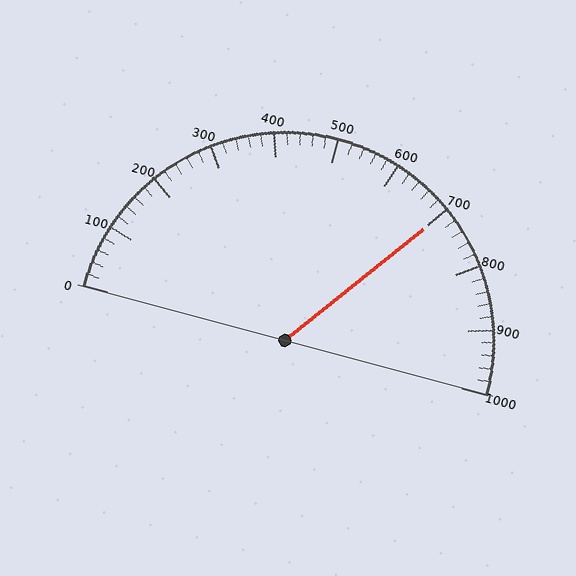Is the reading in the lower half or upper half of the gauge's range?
The reading is in the upper half of the range (0 to 1000).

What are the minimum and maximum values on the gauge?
The gauge ranges from 0 to 1000.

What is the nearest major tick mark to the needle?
The nearest major tick mark is 700.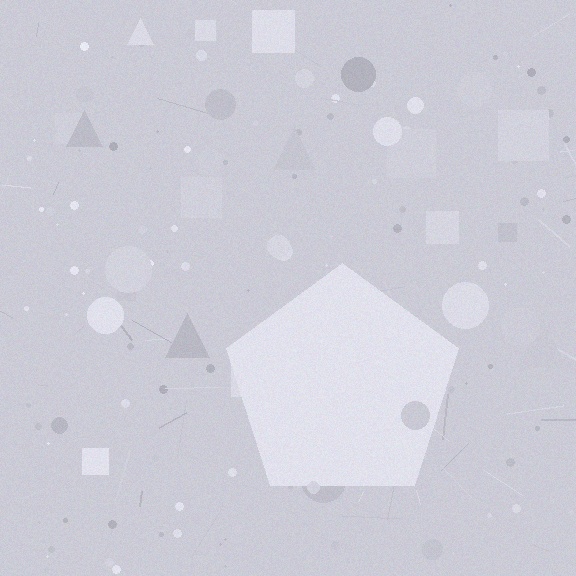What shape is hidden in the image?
A pentagon is hidden in the image.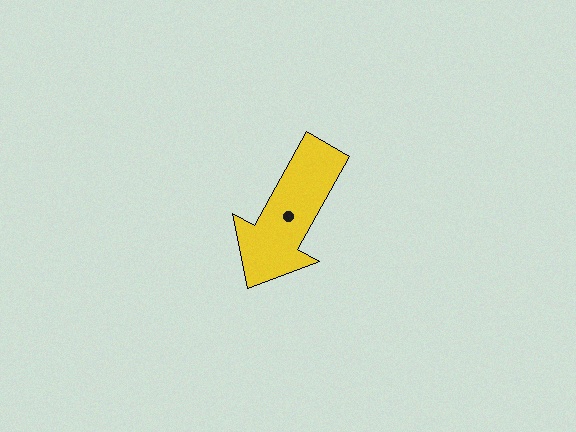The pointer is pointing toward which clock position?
Roughly 7 o'clock.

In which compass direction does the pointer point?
Southwest.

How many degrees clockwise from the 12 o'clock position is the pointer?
Approximately 209 degrees.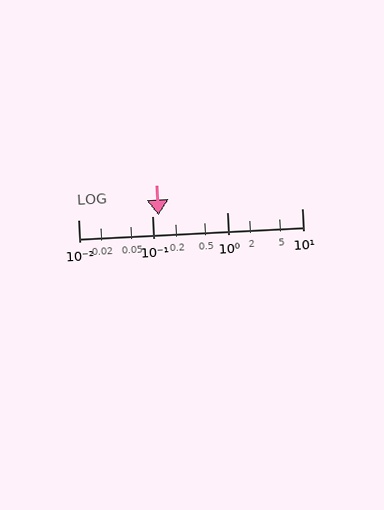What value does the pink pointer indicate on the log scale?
The pointer indicates approximately 0.12.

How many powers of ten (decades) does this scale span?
The scale spans 3 decades, from 0.01 to 10.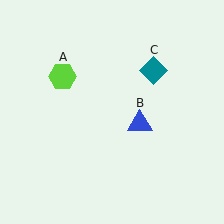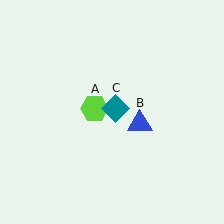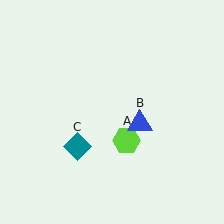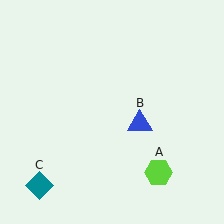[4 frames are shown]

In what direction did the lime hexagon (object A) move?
The lime hexagon (object A) moved down and to the right.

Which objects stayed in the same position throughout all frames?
Blue triangle (object B) remained stationary.